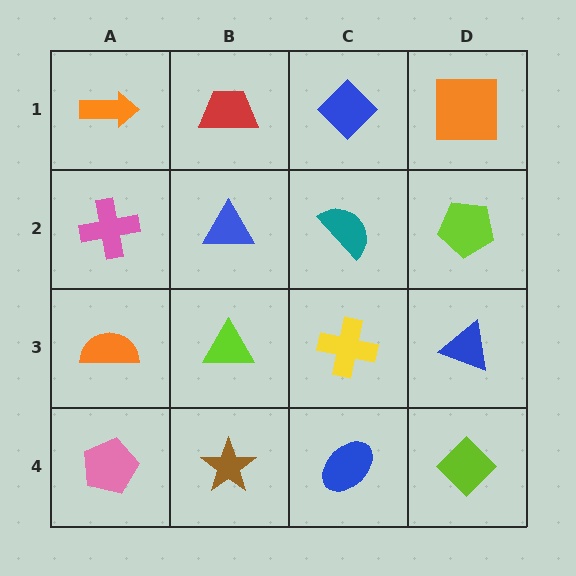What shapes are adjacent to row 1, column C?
A teal semicircle (row 2, column C), a red trapezoid (row 1, column B), an orange square (row 1, column D).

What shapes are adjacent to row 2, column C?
A blue diamond (row 1, column C), a yellow cross (row 3, column C), a blue triangle (row 2, column B), a lime pentagon (row 2, column D).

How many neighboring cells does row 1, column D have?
2.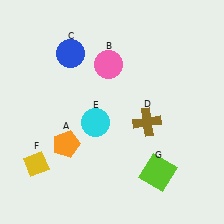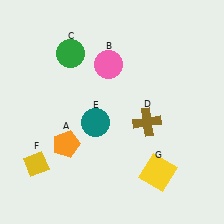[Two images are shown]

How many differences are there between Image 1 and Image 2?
There are 3 differences between the two images.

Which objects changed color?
C changed from blue to green. E changed from cyan to teal. G changed from lime to yellow.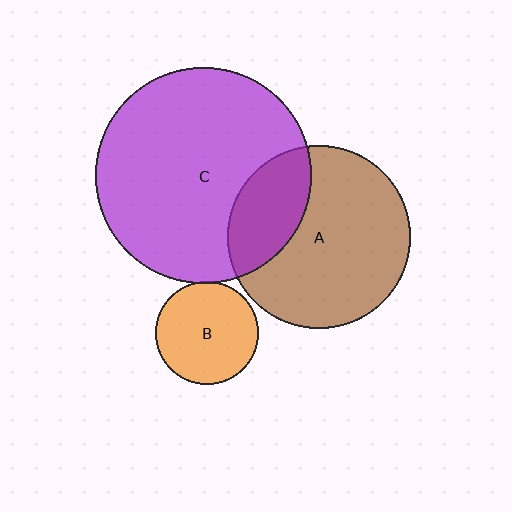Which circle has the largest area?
Circle C (purple).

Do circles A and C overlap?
Yes.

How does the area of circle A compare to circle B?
Approximately 3.2 times.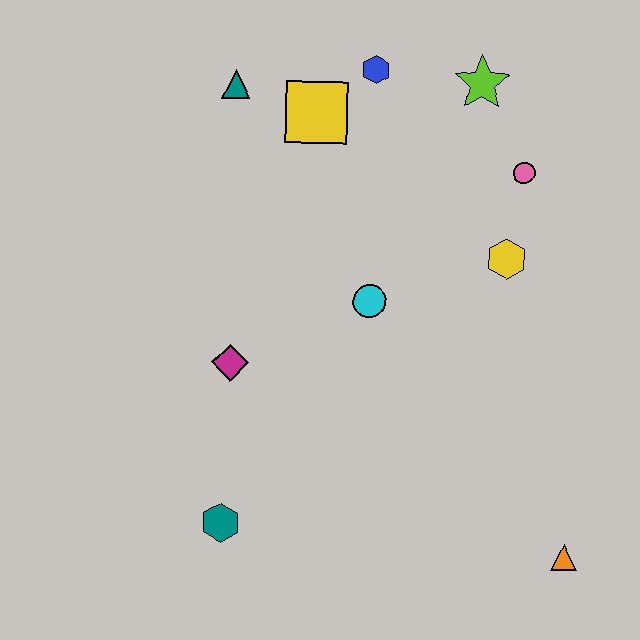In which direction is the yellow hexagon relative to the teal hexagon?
The yellow hexagon is to the right of the teal hexagon.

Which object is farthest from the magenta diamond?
The orange triangle is farthest from the magenta diamond.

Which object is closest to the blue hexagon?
The yellow square is closest to the blue hexagon.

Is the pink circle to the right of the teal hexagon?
Yes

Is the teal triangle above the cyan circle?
Yes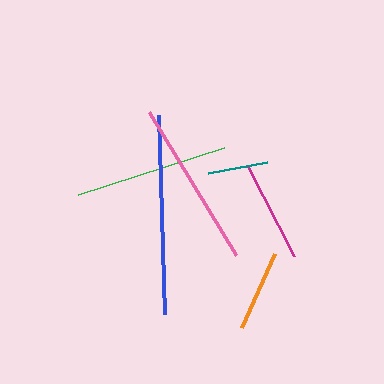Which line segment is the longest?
The blue line is the longest at approximately 199 pixels.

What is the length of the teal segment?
The teal segment is approximately 61 pixels long.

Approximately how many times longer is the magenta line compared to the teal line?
The magenta line is approximately 1.7 times the length of the teal line.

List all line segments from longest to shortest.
From longest to shortest: blue, pink, green, magenta, orange, teal.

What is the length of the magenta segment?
The magenta segment is approximately 103 pixels long.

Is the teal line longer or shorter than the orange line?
The orange line is longer than the teal line.